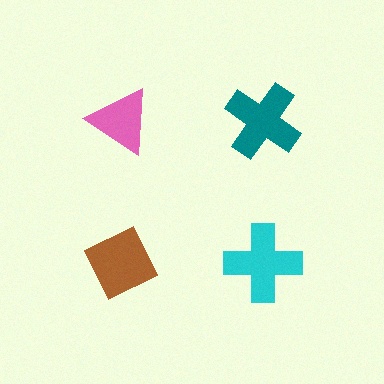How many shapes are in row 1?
2 shapes.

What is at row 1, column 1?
A pink triangle.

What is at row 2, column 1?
A brown diamond.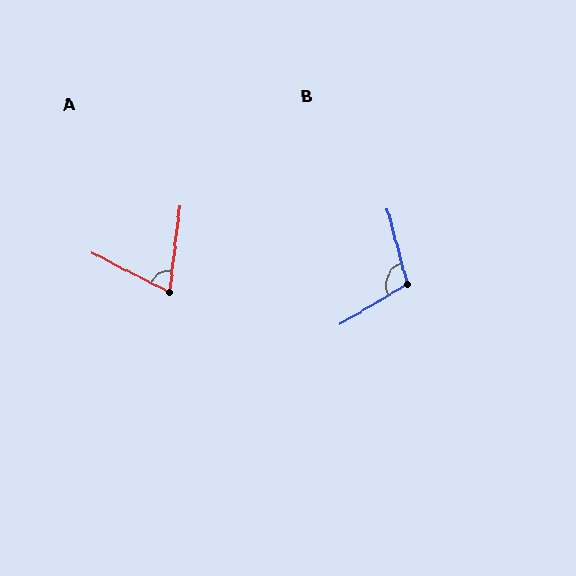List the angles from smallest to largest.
A (70°), B (106°).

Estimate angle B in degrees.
Approximately 106 degrees.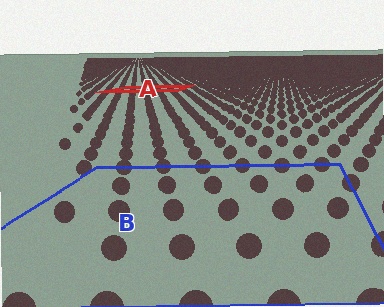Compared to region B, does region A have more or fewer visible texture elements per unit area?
Region A has more texture elements per unit area — they are packed more densely because it is farther away.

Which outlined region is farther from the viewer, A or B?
Region A is farther from the viewer — the texture elements inside it appear smaller and more densely packed.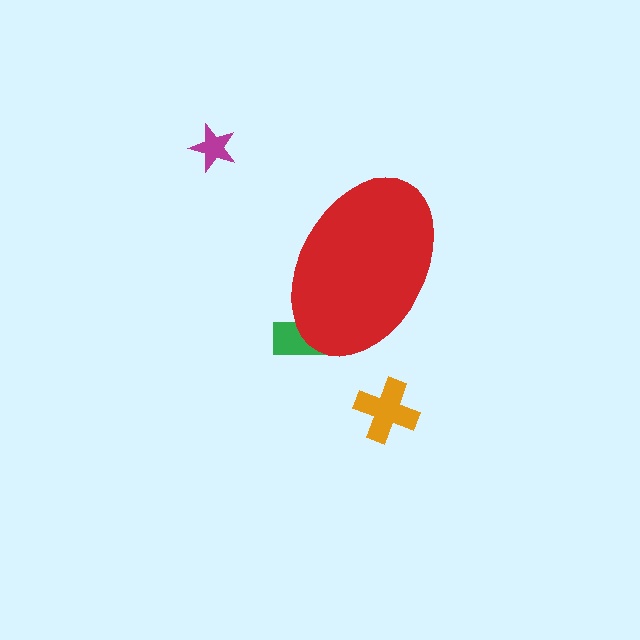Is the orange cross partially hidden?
No, the orange cross is fully visible.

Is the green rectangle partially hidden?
Yes, the green rectangle is partially hidden behind the red ellipse.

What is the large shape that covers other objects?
A red ellipse.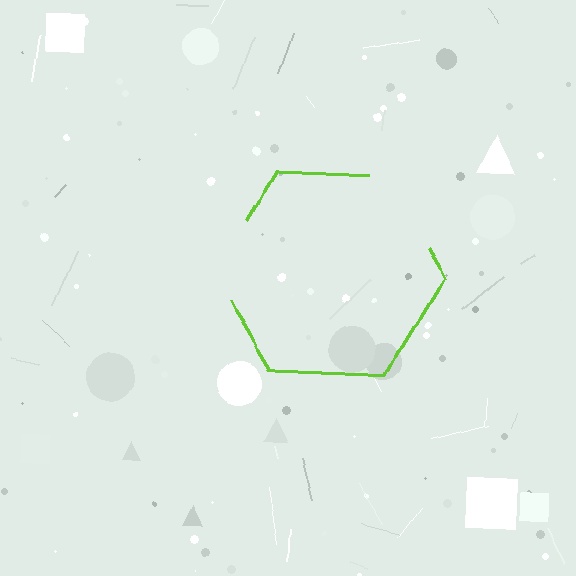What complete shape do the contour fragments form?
The contour fragments form a hexagon.